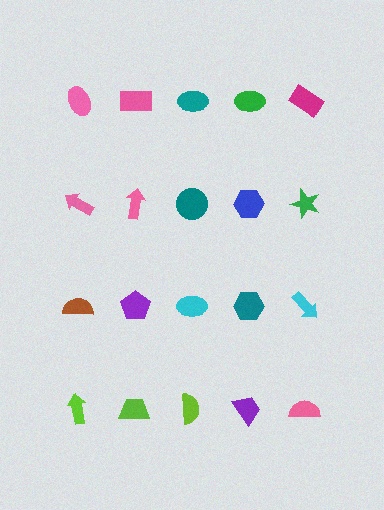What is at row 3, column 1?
A brown semicircle.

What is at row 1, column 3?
A teal ellipse.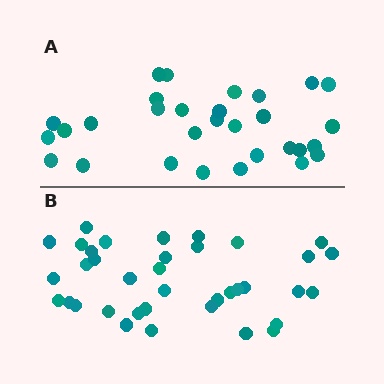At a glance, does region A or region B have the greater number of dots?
Region B (the bottom region) has more dots.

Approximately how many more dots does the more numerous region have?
Region B has roughly 8 or so more dots than region A.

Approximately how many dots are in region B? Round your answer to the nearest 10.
About 40 dots. (The exact count is 37, which rounds to 40.)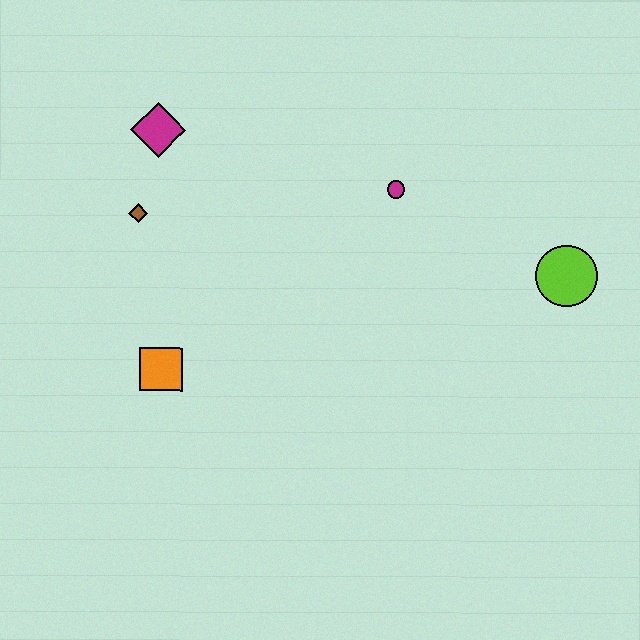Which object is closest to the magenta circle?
The lime circle is closest to the magenta circle.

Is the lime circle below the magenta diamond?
Yes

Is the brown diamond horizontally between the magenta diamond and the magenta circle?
No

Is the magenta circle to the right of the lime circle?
No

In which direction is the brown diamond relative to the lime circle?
The brown diamond is to the left of the lime circle.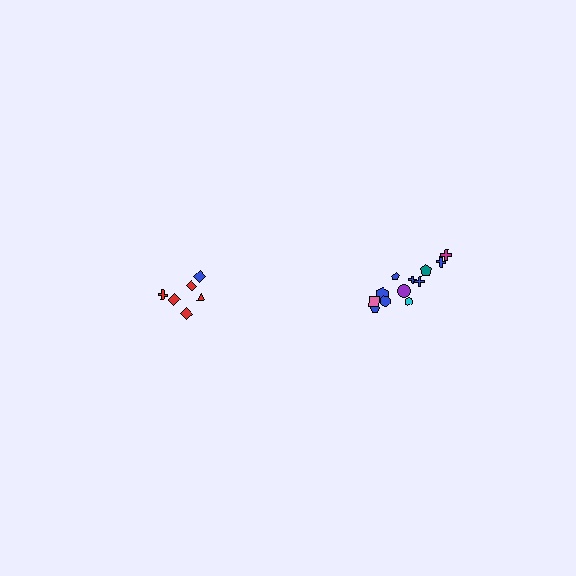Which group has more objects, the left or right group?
The right group.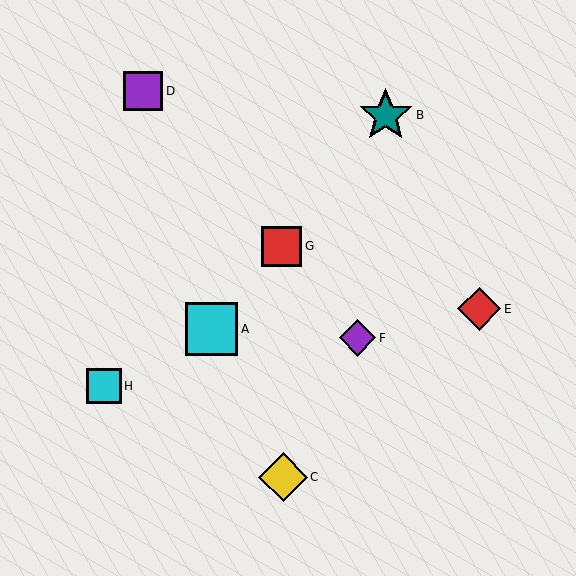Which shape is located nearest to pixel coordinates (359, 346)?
The purple diamond (labeled F) at (357, 338) is nearest to that location.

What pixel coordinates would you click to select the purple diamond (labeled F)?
Click at (357, 338) to select the purple diamond F.